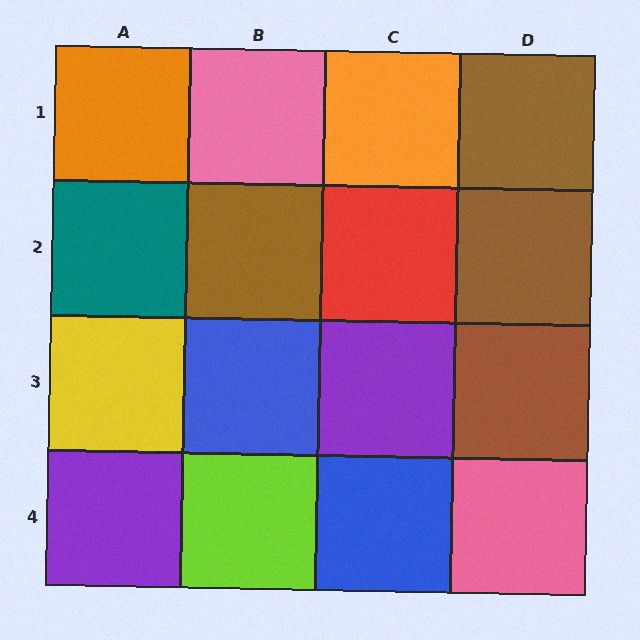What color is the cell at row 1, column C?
Orange.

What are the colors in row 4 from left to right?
Purple, lime, blue, pink.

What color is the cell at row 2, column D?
Brown.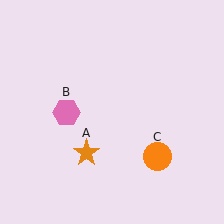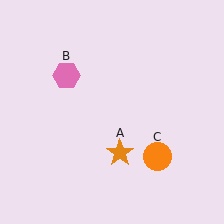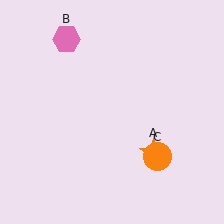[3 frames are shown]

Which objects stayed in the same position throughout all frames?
Orange circle (object C) remained stationary.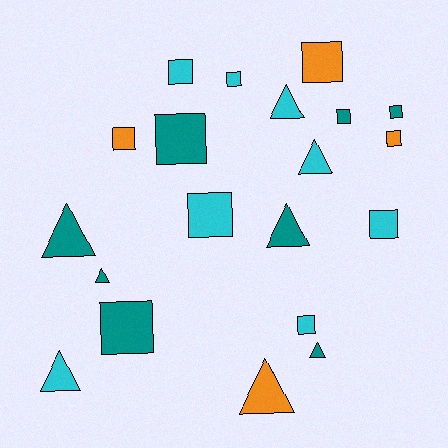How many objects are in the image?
There are 20 objects.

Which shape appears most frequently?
Square, with 12 objects.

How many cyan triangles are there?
There are 3 cyan triangles.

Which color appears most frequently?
Teal, with 8 objects.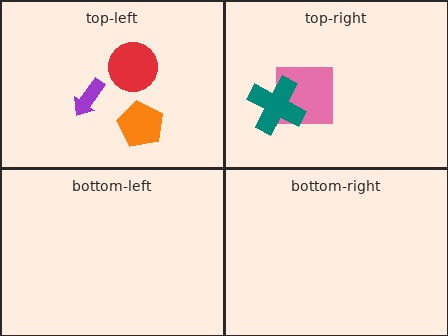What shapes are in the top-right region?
The pink square, the teal cross.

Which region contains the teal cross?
The top-right region.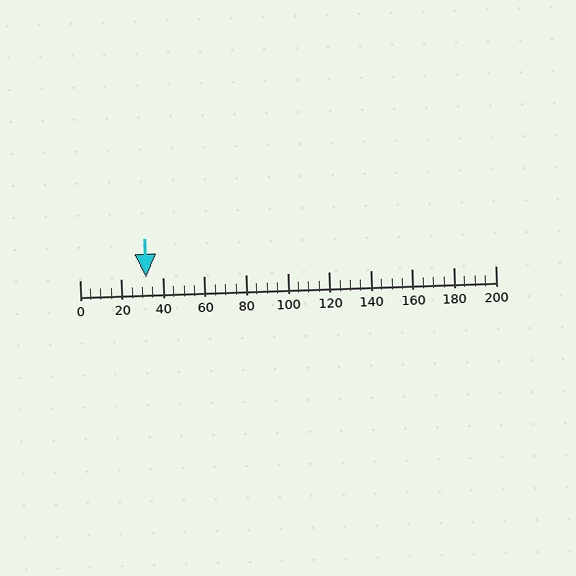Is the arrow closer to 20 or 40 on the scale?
The arrow is closer to 40.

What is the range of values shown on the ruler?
The ruler shows values from 0 to 200.